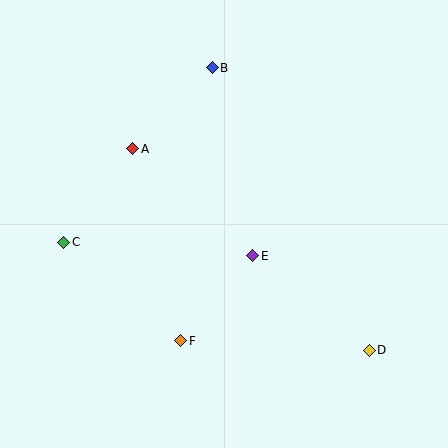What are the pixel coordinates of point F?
Point F is at (181, 341).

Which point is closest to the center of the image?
Point E at (253, 256) is closest to the center.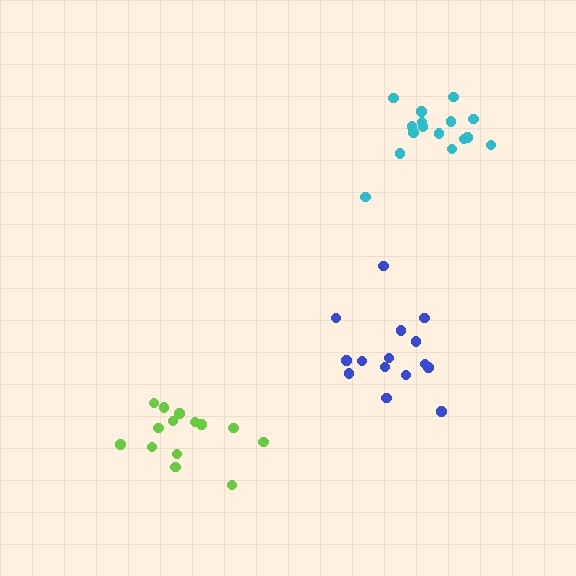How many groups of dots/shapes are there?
There are 3 groups.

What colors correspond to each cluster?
The clusters are colored: blue, cyan, lime.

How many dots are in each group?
Group 1: 15 dots, Group 2: 16 dots, Group 3: 14 dots (45 total).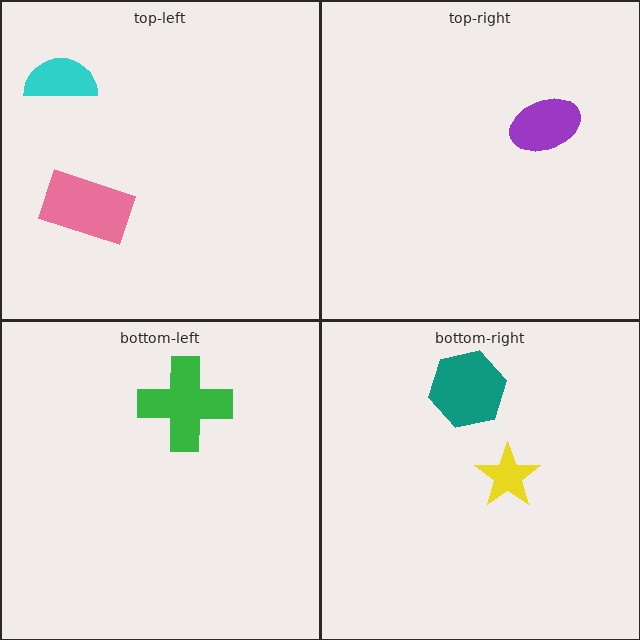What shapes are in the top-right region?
The purple ellipse.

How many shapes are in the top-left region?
2.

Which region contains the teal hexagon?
The bottom-right region.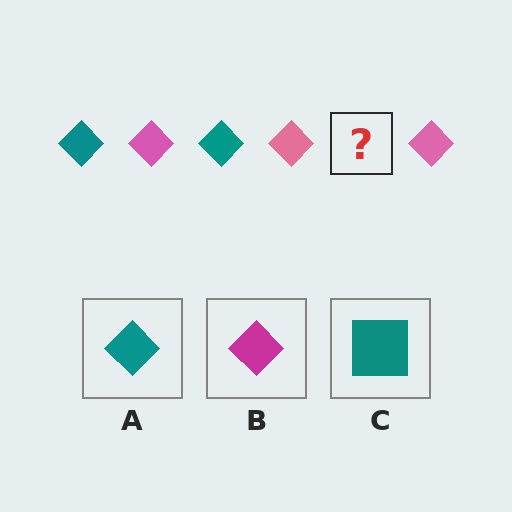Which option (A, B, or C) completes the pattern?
A.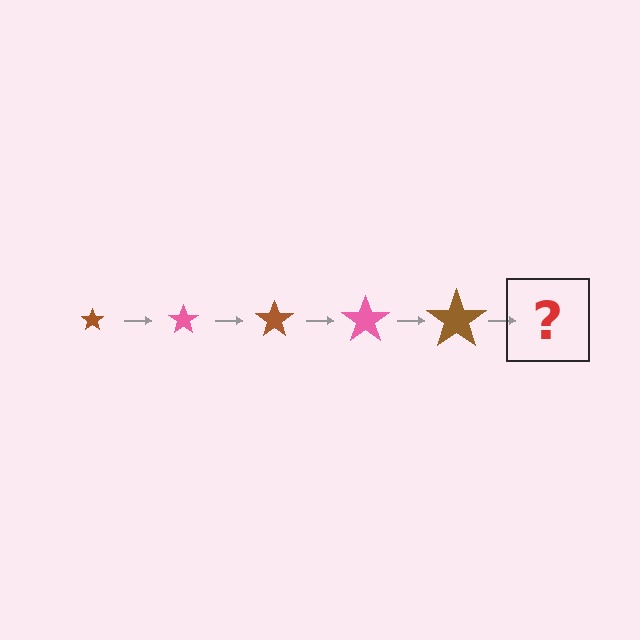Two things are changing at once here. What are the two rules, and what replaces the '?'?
The two rules are that the star grows larger each step and the color cycles through brown and pink. The '?' should be a pink star, larger than the previous one.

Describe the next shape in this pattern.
It should be a pink star, larger than the previous one.